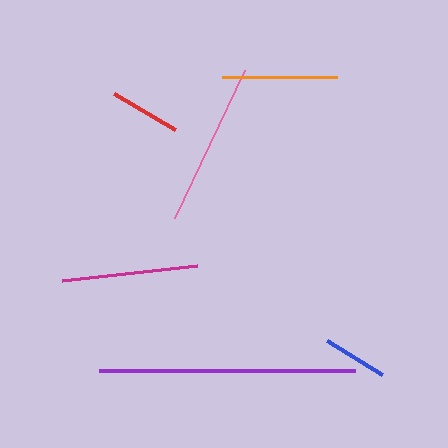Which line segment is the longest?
The purple line is the longest at approximately 256 pixels.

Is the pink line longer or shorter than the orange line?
The pink line is longer than the orange line.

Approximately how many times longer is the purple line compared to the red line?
The purple line is approximately 3.6 times the length of the red line.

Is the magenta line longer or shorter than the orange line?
The magenta line is longer than the orange line.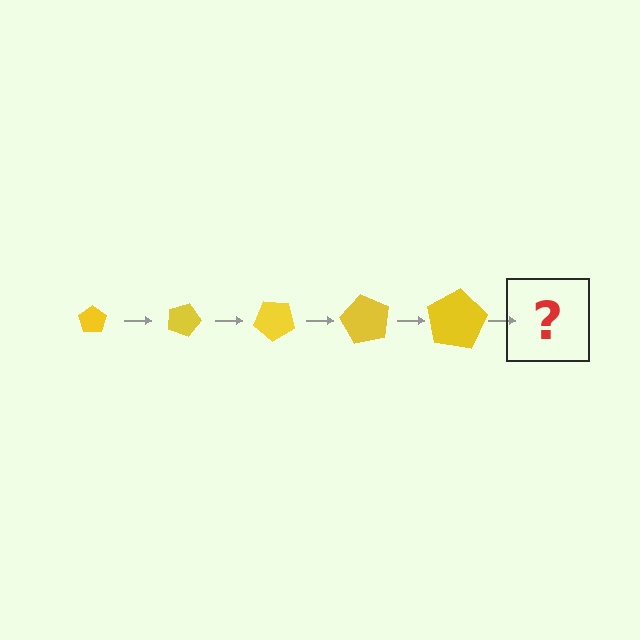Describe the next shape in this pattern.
It should be a pentagon, larger than the previous one and rotated 100 degrees from the start.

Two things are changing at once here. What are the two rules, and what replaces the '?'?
The two rules are that the pentagon grows larger each step and it rotates 20 degrees each step. The '?' should be a pentagon, larger than the previous one and rotated 100 degrees from the start.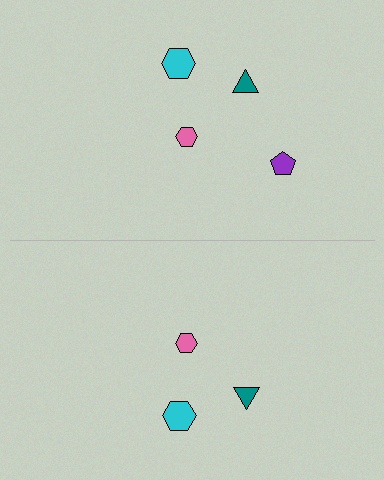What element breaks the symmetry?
A purple pentagon is missing from the bottom side.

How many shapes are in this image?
There are 7 shapes in this image.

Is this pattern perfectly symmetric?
No, the pattern is not perfectly symmetric. A purple pentagon is missing from the bottom side.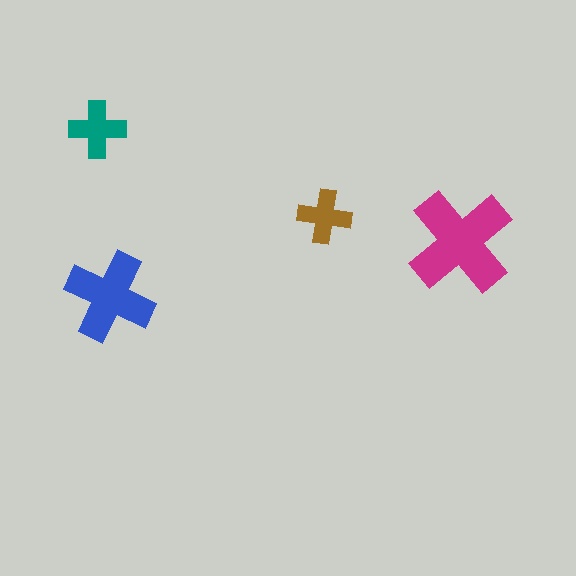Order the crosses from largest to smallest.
the magenta one, the blue one, the teal one, the brown one.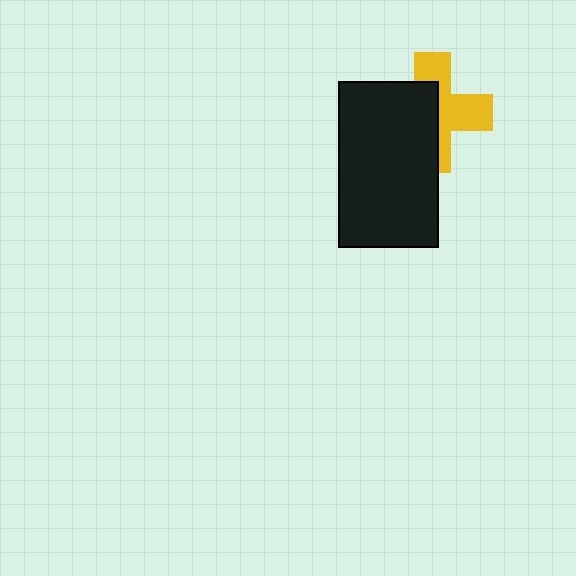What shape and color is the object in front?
The object in front is a black rectangle.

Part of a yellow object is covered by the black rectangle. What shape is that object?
It is a cross.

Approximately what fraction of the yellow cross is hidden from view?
Roughly 51% of the yellow cross is hidden behind the black rectangle.